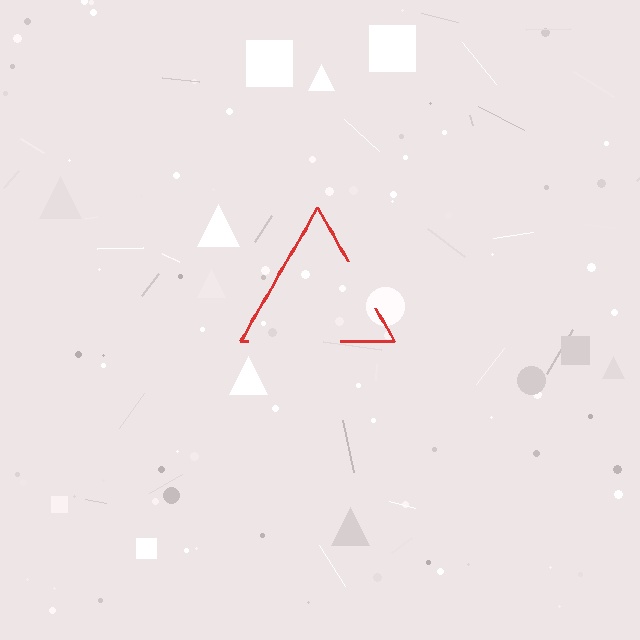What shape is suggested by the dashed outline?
The dashed outline suggests a triangle.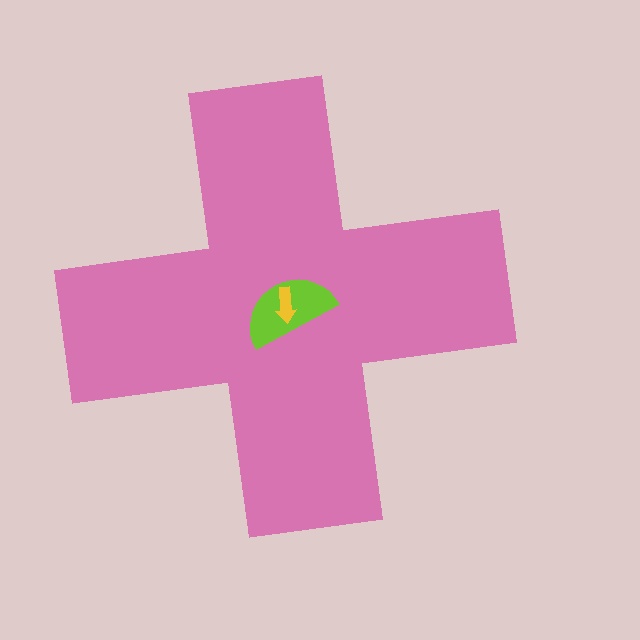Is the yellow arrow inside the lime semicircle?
Yes.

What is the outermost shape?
The pink cross.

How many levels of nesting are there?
3.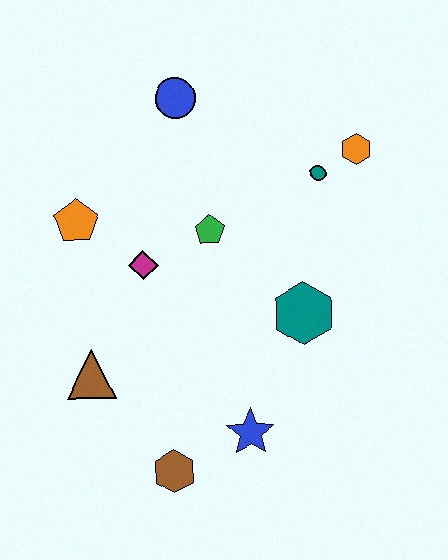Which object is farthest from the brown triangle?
The orange hexagon is farthest from the brown triangle.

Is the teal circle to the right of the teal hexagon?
Yes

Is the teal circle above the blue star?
Yes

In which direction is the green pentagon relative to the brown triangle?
The green pentagon is above the brown triangle.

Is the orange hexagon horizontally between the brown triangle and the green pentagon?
No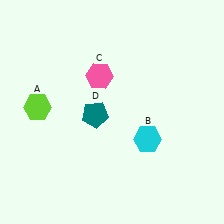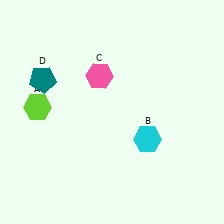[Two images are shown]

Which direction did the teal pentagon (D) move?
The teal pentagon (D) moved left.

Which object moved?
The teal pentagon (D) moved left.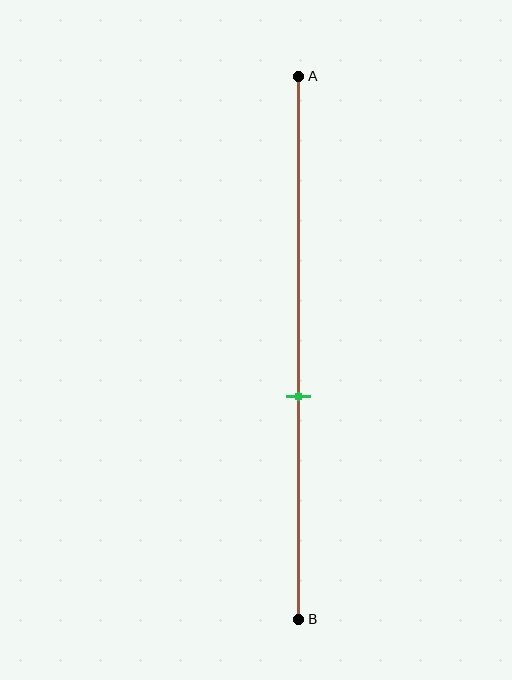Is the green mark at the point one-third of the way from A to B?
No, the mark is at about 60% from A, not at the 33% one-third point.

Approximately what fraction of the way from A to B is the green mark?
The green mark is approximately 60% of the way from A to B.